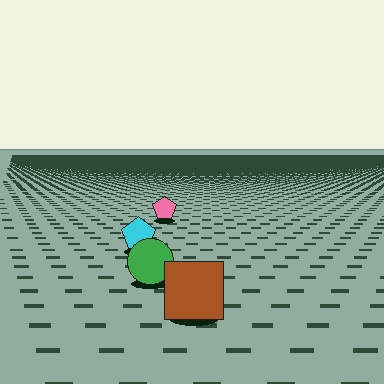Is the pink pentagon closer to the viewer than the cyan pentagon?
No. The cyan pentagon is closer — you can tell from the texture gradient: the ground texture is coarser near it.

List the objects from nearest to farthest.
From nearest to farthest: the brown square, the green circle, the cyan pentagon, the pink pentagon.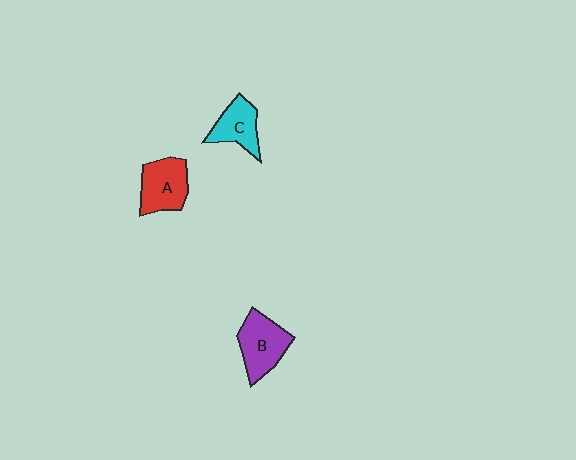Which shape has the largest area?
Shape B (purple).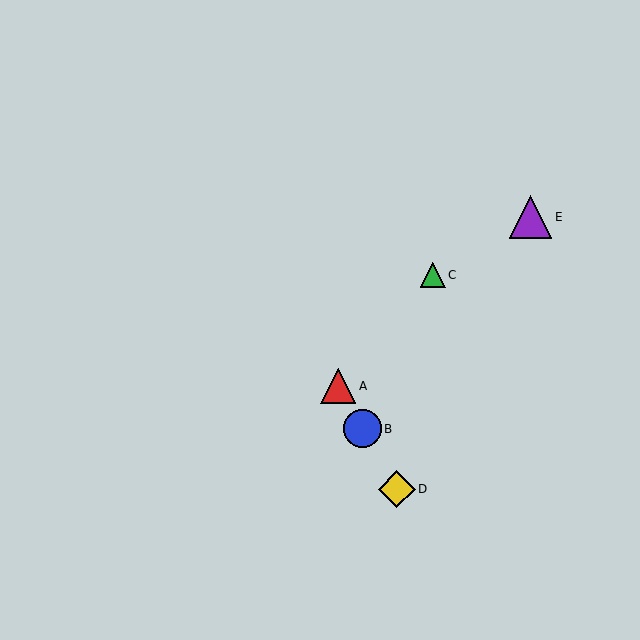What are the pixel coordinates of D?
Object D is at (397, 489).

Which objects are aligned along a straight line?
Objects A, B, D are aligned along a straight line.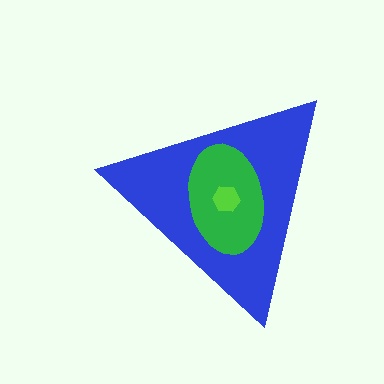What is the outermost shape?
The blue triangle.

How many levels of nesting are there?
3.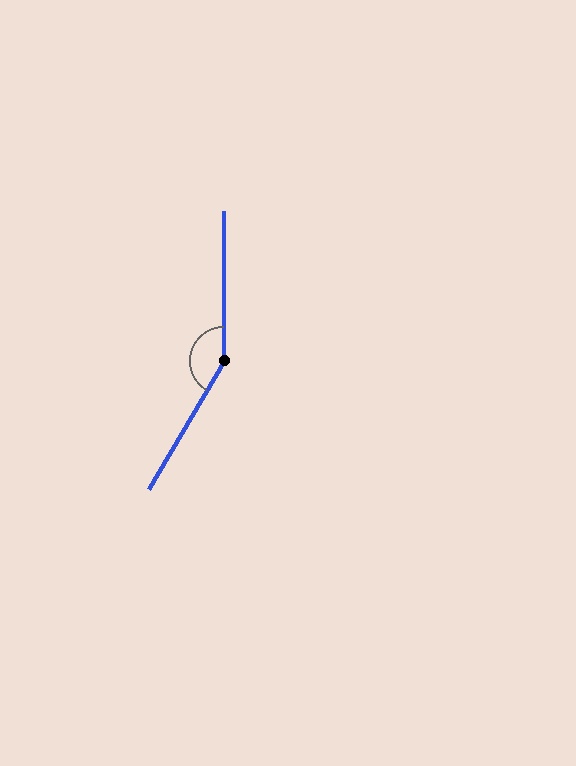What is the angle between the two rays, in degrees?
Approximately 150 degrees.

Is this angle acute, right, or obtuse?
It is obtuse.